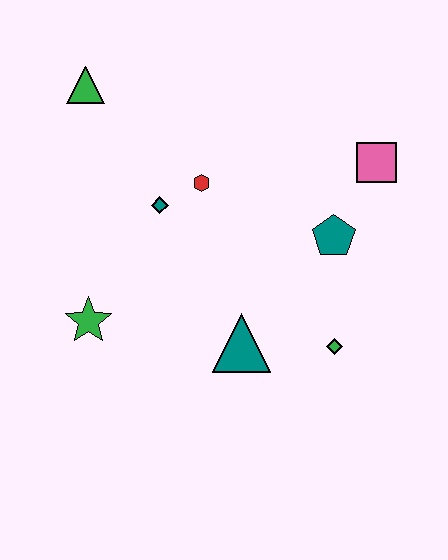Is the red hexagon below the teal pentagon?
No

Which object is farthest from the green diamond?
The green triangle is farthest from the green diamond.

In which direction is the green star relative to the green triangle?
The green star is below the green triangle.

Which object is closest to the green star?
The teal diamond is closest to the green star.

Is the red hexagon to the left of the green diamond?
Yes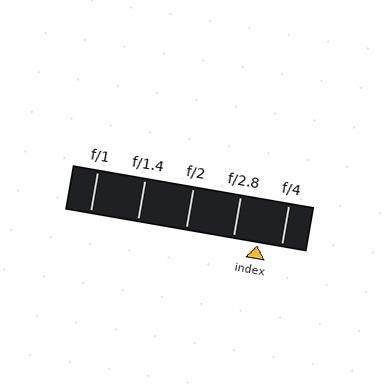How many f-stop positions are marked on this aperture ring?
There are 5 f-stop positions marked.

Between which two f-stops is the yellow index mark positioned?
The index mark is between f/2.8 and f/4.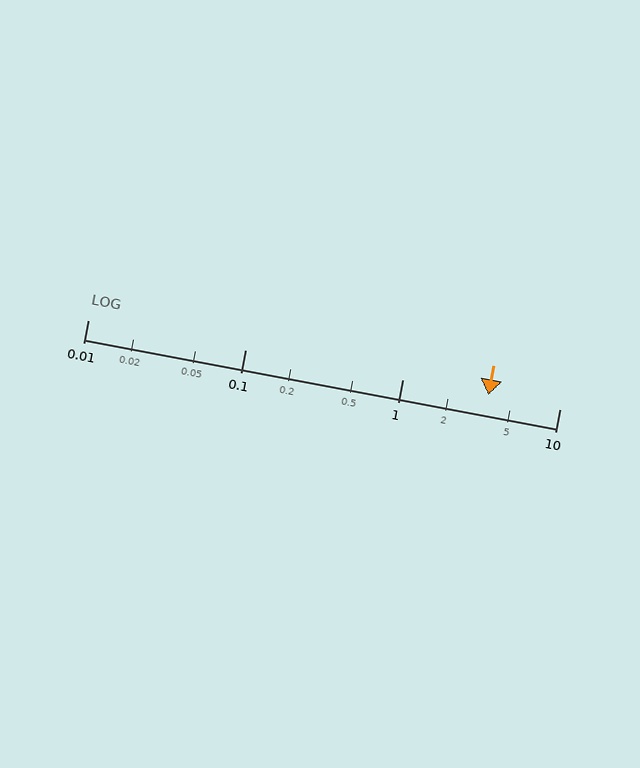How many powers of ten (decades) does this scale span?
The scale spans 3 decades, from 0.01 to 10.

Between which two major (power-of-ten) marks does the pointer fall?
The pointer is between 1 and 10.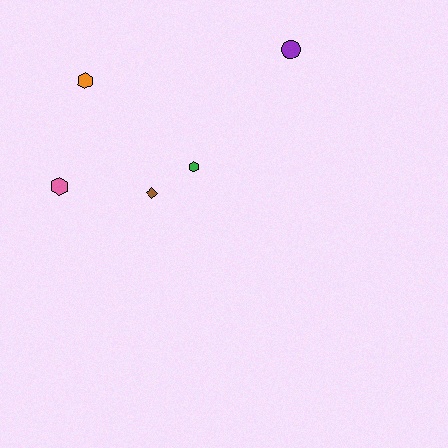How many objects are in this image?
There are 5 objects.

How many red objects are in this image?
There are no red objects.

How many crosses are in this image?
There are no crosses.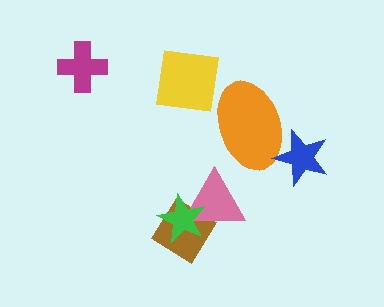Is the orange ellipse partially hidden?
Yes, it is partially covered by another shape.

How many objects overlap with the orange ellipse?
1 object overlaps with the orange ellipse.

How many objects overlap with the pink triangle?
2 objects overlap with the pink triangle.